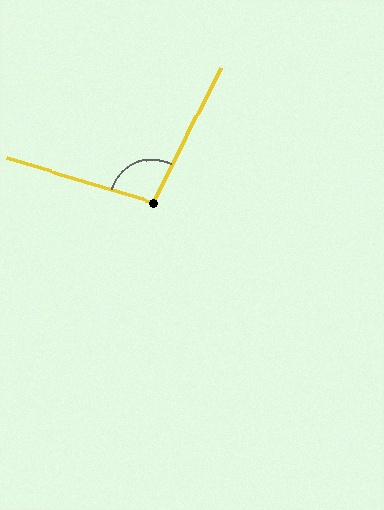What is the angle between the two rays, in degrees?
Approximately 100 degrees.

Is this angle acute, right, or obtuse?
It is obtuse.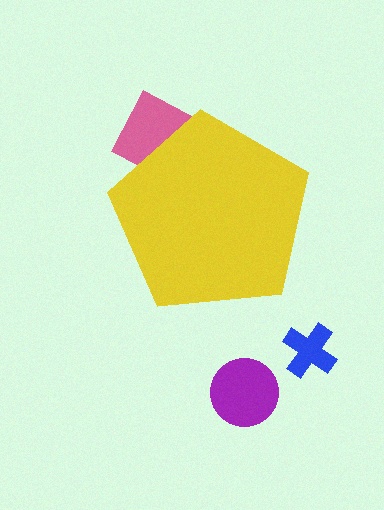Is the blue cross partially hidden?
No, the blue cross is fully visible.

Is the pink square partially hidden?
Yes, the pink square is partially hidden behind the yellow pentagon.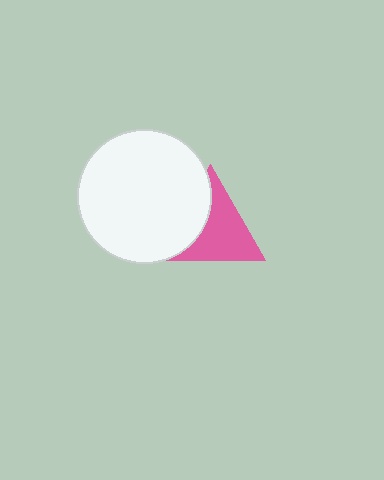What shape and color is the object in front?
The object in front is a white circle.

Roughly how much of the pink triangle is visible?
About half of it is visible (roughly 63%).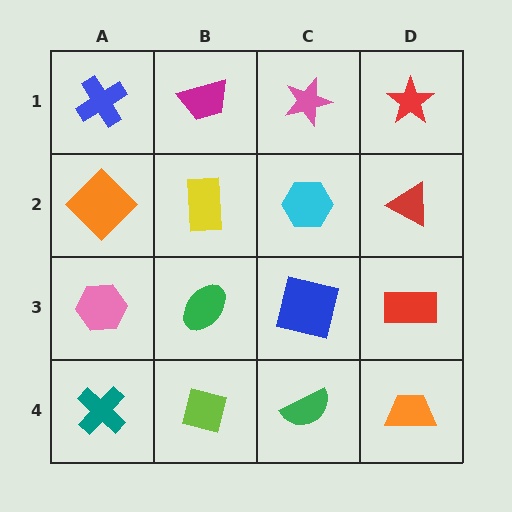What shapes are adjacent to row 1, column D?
A red triangle (row 2, column D), a pink star (row 1, column C).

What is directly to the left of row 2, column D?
A cyan hexagon.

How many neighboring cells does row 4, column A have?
2.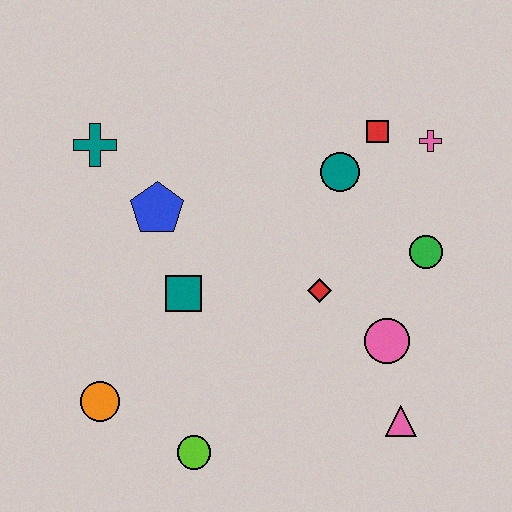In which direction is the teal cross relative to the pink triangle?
The teal cross is to the left of the pink triangle.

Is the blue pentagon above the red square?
No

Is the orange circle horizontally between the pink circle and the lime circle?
No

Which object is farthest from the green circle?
The orange circle is farthest from the green circle.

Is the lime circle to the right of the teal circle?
No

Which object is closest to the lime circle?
The orange circle is closest to the lime circle.